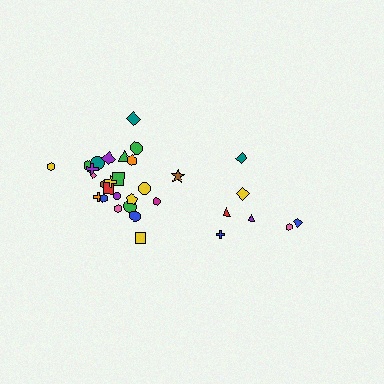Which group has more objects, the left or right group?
The left group.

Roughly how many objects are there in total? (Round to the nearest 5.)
Roughly 30 objects in total.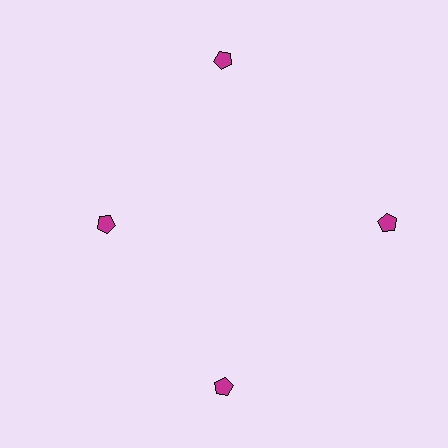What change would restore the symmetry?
The symmetry would be restored by moving it outward, back onto the ring so that all 4 pentagons sit at equal angles and equal distance from the center.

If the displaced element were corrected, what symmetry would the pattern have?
It would have 4-fold rotational symmetry — the pattern would map onto itself every 90 degrees.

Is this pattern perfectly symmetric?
No. The 4 magenta pentagons are arranged in a ring, but one element near the 9 o'clock position is pulled inward toward the center, breaking the 4-fold rotational symmetry.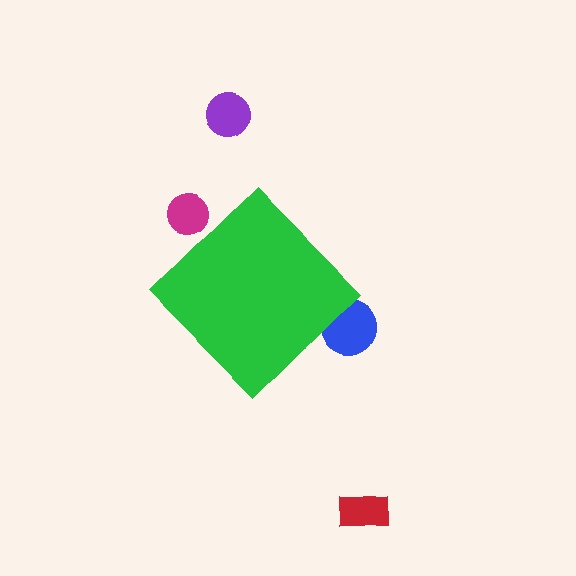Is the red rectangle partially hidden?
No, the red rectangle is fully visible.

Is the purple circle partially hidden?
No, the purple circle is fully visible.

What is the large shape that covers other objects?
A green diamond.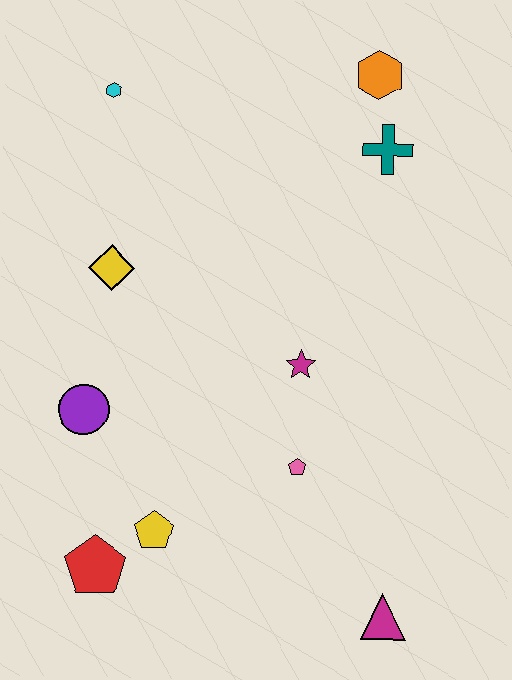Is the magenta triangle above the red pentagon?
No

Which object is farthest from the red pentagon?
The orange hexagon is farthest from the red pentagon.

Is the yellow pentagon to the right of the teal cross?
No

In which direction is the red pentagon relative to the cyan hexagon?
The red pentagon is below the cyan hexagon.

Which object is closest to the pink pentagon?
The magenta star is closest to the pink pentagon.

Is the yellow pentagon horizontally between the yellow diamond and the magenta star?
Yes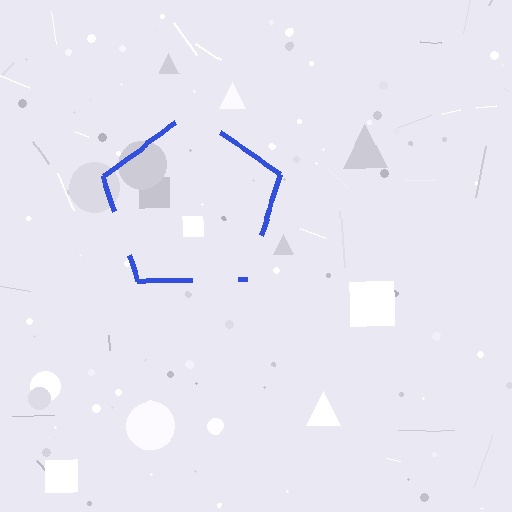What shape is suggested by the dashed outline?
The dashed outline suggests a pentagon.